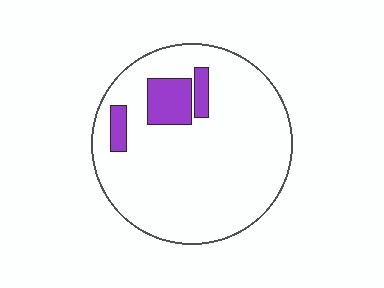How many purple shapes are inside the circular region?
3.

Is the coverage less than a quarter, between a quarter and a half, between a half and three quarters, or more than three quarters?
Less than a quarter.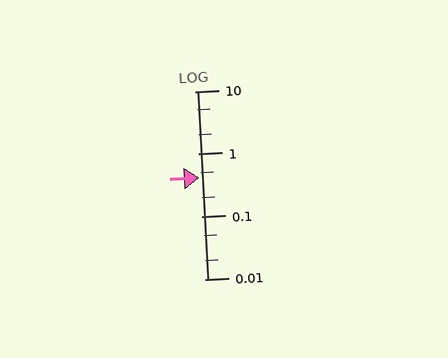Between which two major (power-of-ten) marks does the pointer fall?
The pointer is between 0.1 and 1.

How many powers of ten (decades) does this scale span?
The scale spans 3 decades, from 0.01 to 10.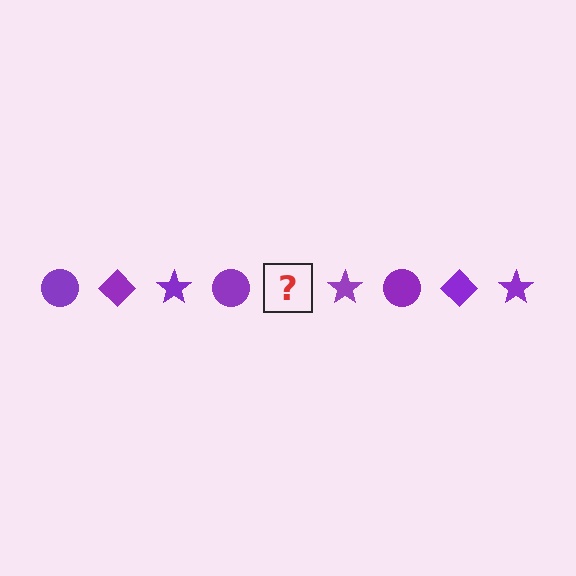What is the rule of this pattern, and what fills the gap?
The rule is that the pattern cycles through circle, diamond, star shapes in purple. The gap should be filled with a purple diamond.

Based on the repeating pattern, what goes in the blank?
The blank should be a purple diamond.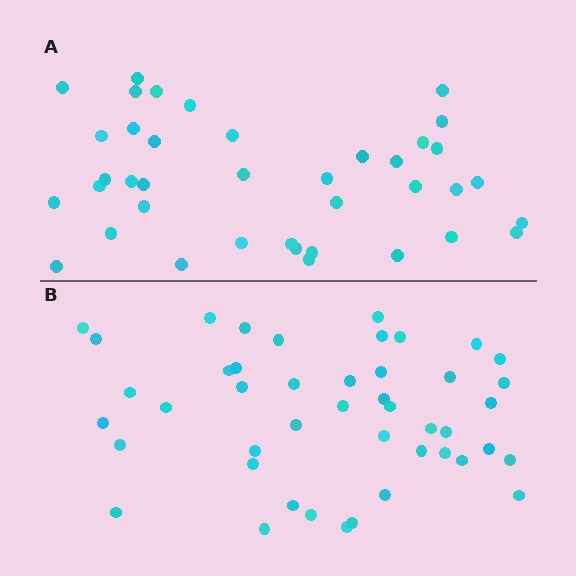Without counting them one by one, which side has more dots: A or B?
Region B (the bottom region) has more dots.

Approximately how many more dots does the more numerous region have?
Region B has about 6 more dots than region A.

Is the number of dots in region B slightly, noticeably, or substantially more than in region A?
Region B has only slightly more — the two regions are fairly close. The ratio is roughly 1.2 to 1.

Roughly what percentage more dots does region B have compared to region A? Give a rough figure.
About 15% more.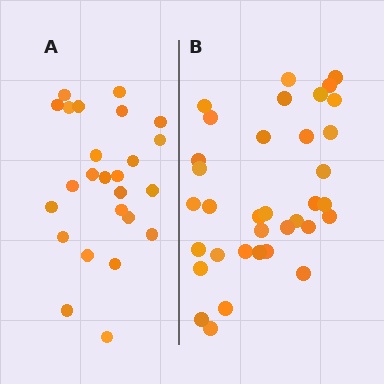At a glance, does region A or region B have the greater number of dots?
Region B (the right region) has more dots.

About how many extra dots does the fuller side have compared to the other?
Region B has roughly 10 or so more dots than region A.